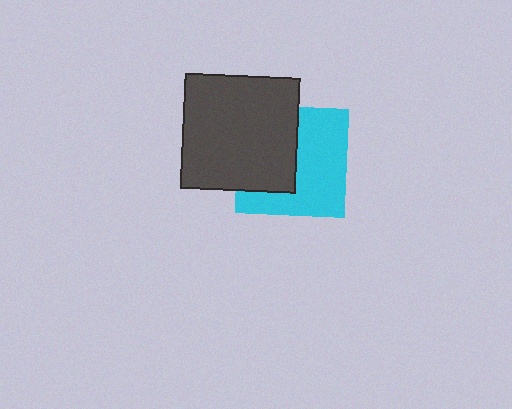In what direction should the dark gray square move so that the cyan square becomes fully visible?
The dark gray square should move left. That is the shortest direction to clear the overlap and leave the cyan square fully visible.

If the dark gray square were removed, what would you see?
You would see the complete cyan square.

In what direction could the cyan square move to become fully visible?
The cyan square could move right. That would shift it out from behind the dark gray square entirely.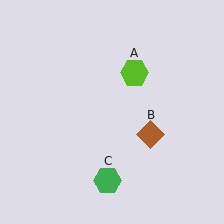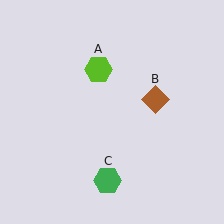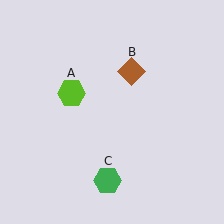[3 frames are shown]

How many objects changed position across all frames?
2 objects changed position: lime hexagon (object A), brown diamond (object B).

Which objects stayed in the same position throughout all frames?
Green hexagon (object C) remained stationary.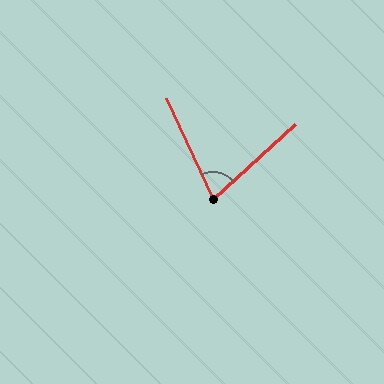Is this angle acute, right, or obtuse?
It is acute.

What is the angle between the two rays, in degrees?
Approximately 72 degrees.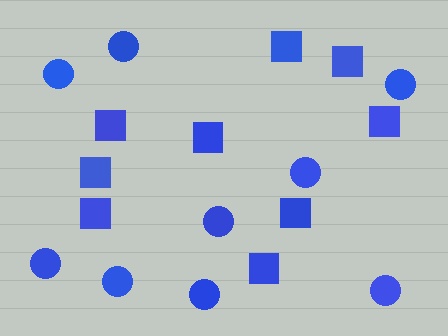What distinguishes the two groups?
There are 2 groups: one group of squares (9) and one group of circles (9).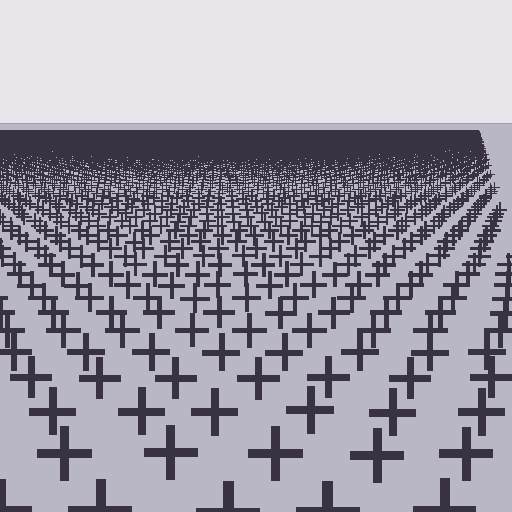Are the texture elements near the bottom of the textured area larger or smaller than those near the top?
Larger. Near the bottom, elements are closer to the viewer and appear at a bigger on-screen size.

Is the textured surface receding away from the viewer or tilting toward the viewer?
The surface is receding away from the viewer. Texture elements get smaller and denser toward the top.